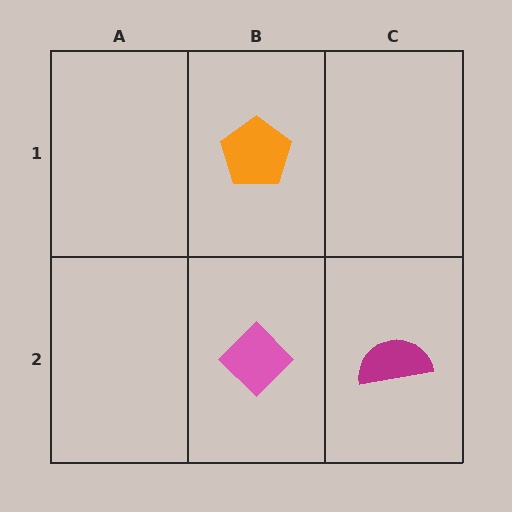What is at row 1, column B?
An orange pentagon.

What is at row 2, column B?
A pink diamond.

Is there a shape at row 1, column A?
No, that cell is empty.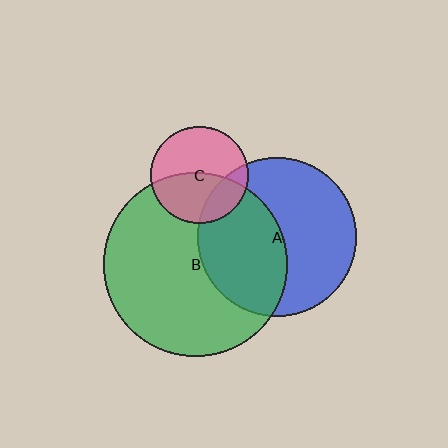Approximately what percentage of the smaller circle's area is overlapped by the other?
Approximately 45%.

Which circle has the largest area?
Circle B (green).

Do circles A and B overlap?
Yes.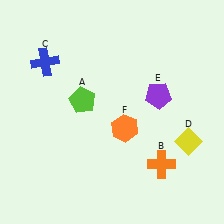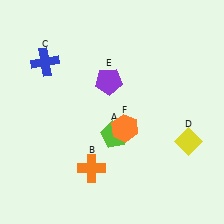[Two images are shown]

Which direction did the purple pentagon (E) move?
The purple pentagon (E) moved left.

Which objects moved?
The objects that moved are: the lime pentagon (A), the orange cross (B), the purple pentagon (E).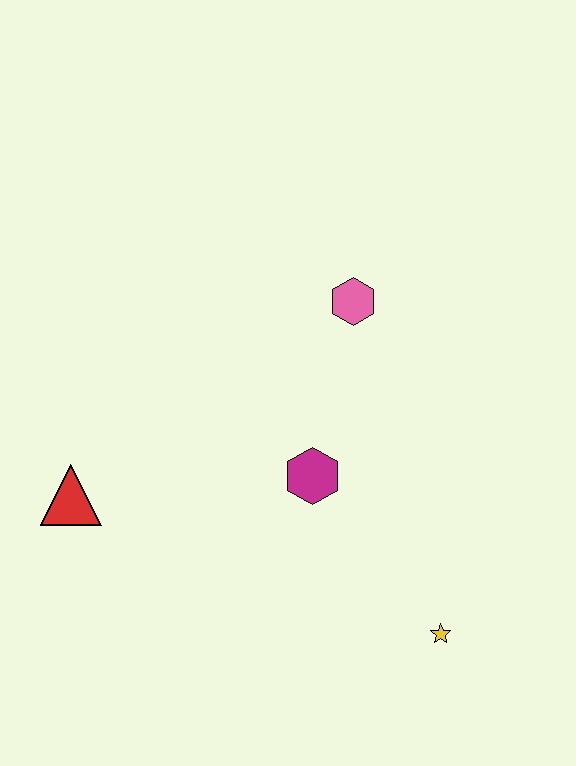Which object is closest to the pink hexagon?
The magenta hexagon is closest to the pink hexagon.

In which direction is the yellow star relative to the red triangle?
The yellow star is to the right of the red triangle.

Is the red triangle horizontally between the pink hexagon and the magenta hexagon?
No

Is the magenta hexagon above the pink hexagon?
No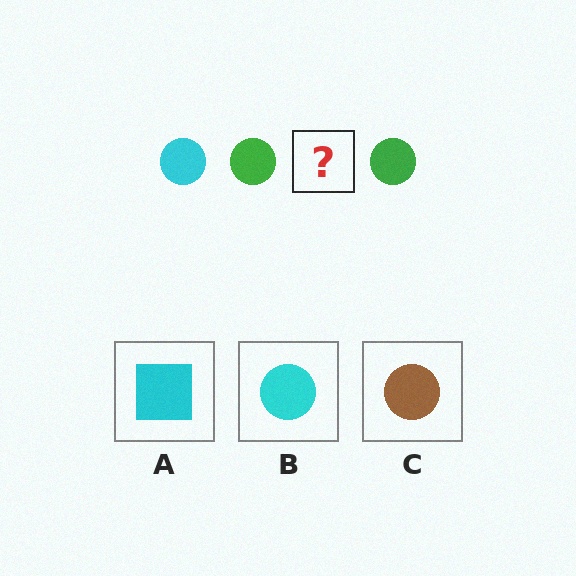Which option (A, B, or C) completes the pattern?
B.